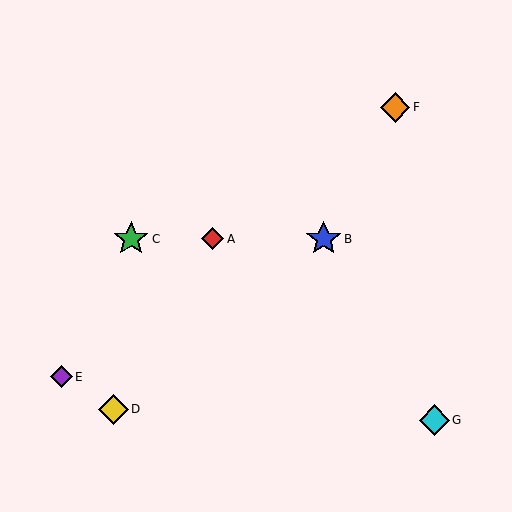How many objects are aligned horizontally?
3 objects (A, B, C) are aligned horizontally.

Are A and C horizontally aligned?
Yes, both are at y≈239.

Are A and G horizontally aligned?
No, A is at y≈239 and G is at y≈420.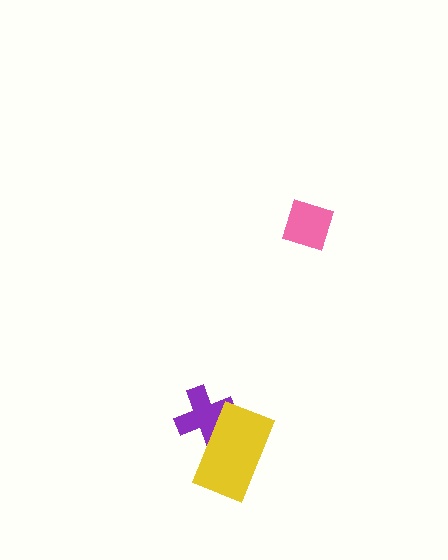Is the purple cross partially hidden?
Yes, it is partially covered by another shape.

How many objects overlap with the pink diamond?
0 objects overlap with the pink diamond.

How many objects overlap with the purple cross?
1 object overlaps with the purple cross.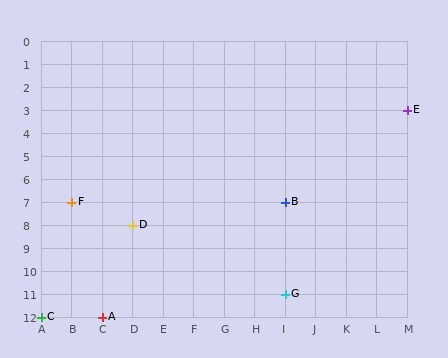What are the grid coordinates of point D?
Point D is at grid coordinates (D, 8).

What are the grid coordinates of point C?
Point C is at grid coordinates (A, 12).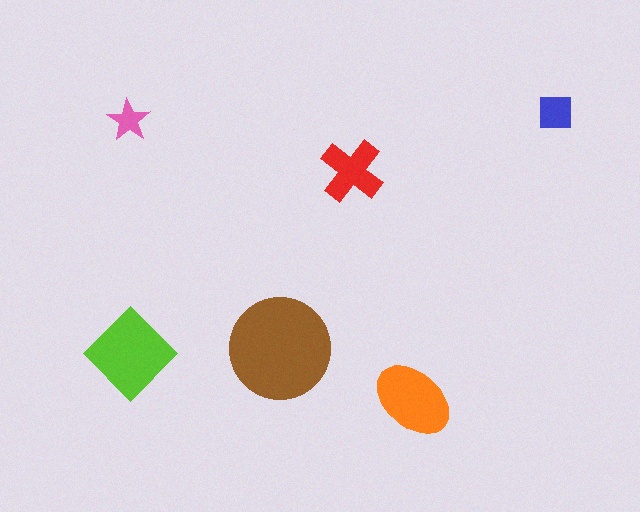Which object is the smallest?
The pink star.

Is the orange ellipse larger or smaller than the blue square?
Larger.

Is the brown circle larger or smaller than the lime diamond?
Larger.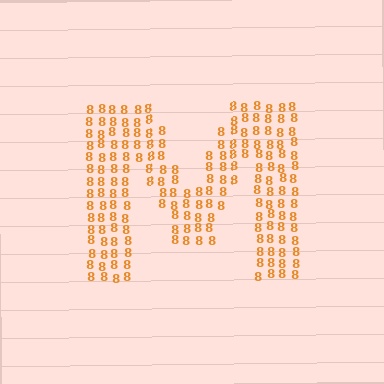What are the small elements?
The small elements are digit 8's.